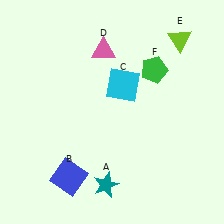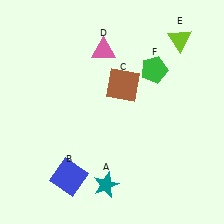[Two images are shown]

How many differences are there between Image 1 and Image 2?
There is 1 difference between the two images.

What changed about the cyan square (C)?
In Image 1, C is cyan. In Image 2, it changed to brown.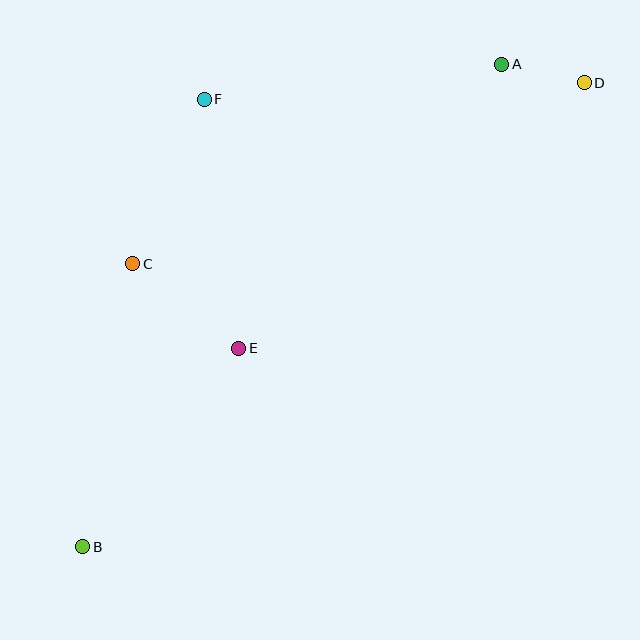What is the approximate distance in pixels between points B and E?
The distance between B and E is approximately 252 pixels.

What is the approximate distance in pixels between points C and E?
The distance between C and E is approximately 136 pixels.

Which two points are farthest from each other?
Points B and D are farthest from each other.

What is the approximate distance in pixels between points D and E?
The distance between D and E is approximately 436 pixels.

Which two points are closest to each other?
Points A and D are closest to each other.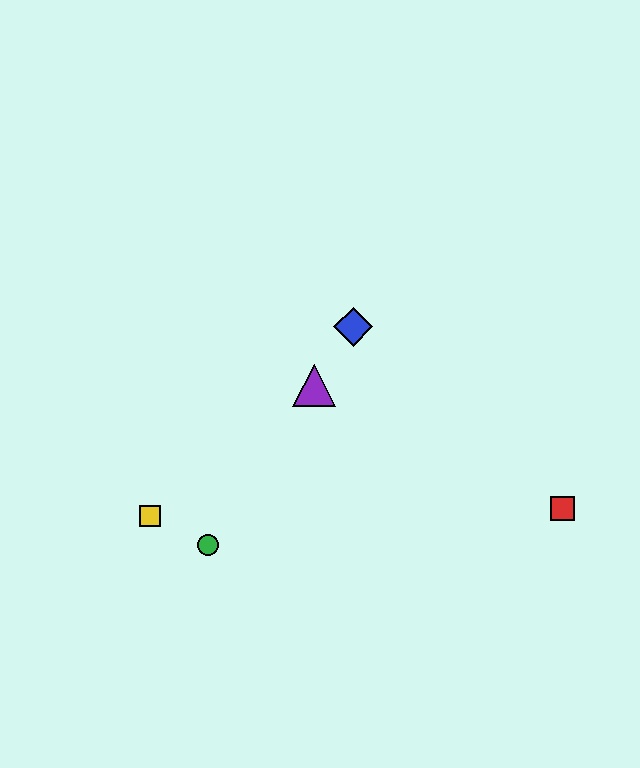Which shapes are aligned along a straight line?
The blue diamond, the green circle, the purple triangle are aligned along a straight line.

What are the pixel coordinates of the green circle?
The green circle is at (208, 545).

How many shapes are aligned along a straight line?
3 shapes (the blue diamond, the green circle, the purple triangle) are aligned along a straight line.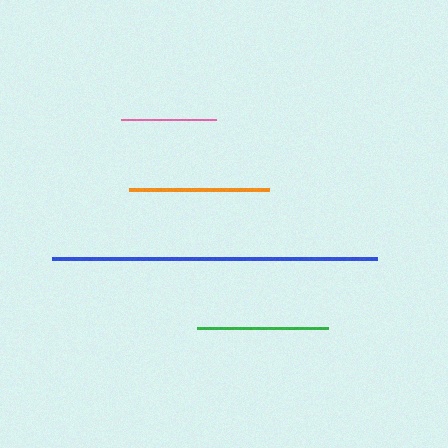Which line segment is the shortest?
The pink line is the shortest at approximately 95 pixels.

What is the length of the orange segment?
The orange segment is approximately 140 pixels long.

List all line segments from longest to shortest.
From longest to shortest: blue, orange, green, pink.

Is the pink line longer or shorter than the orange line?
The orange line is longer than the pink line.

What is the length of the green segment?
The green segment is approximately 130 pixels long.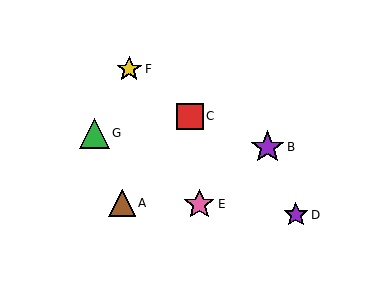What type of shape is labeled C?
Shape C is a red square.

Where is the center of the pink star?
The center of the pink star is at (199, 204).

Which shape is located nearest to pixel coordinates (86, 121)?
The green triangle (labeled G) at (94, 133) is nearest to that location.